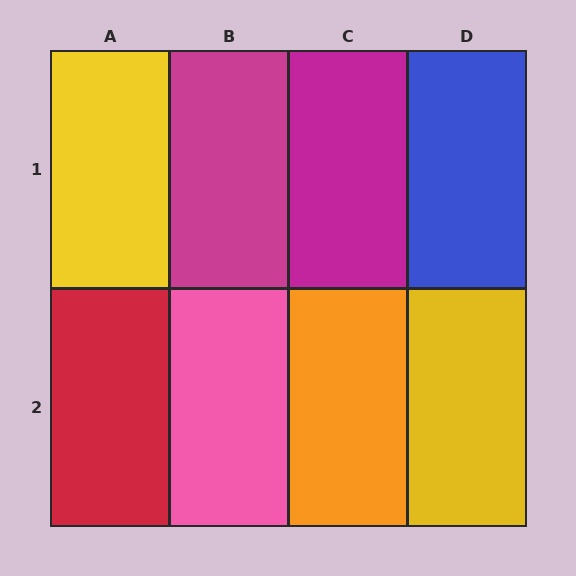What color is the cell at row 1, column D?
Blue.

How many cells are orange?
1 cell is orange.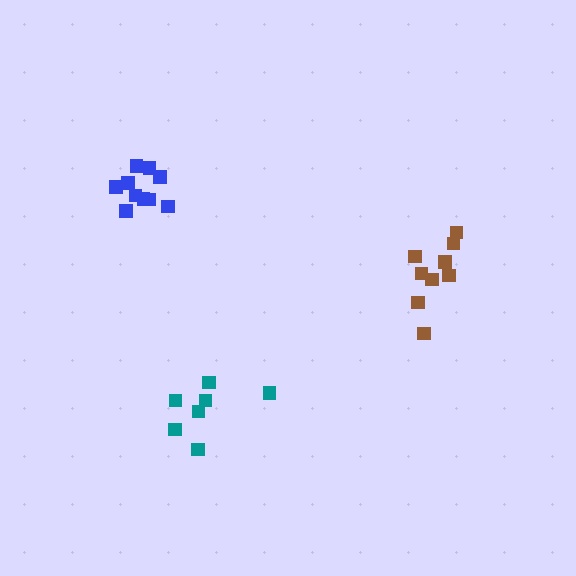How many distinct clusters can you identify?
There are 3 distinct clusters.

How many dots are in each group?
Group 1: 10 dots, Group 2: 7 dots, Group 3: 9 dots (26 total).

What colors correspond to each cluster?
The clusters are colored: blue, teal, brown.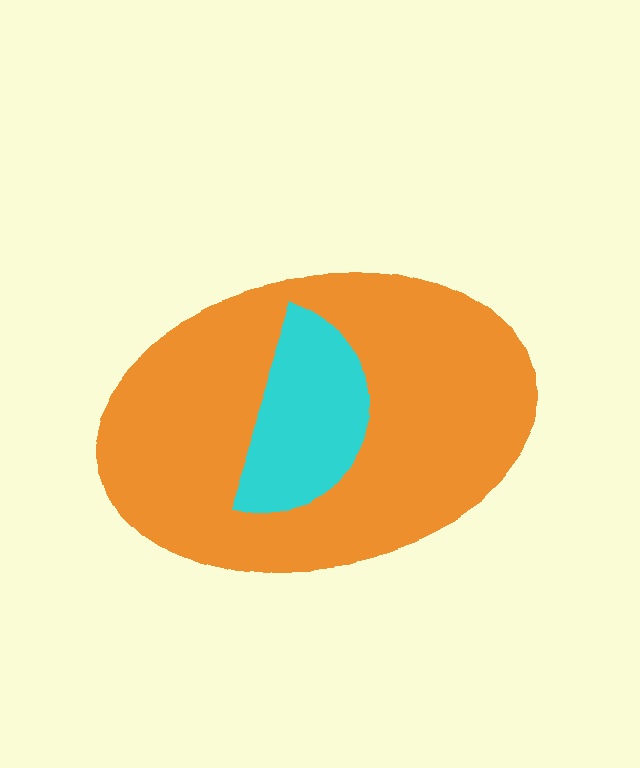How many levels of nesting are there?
2.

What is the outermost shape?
The orange ellipse.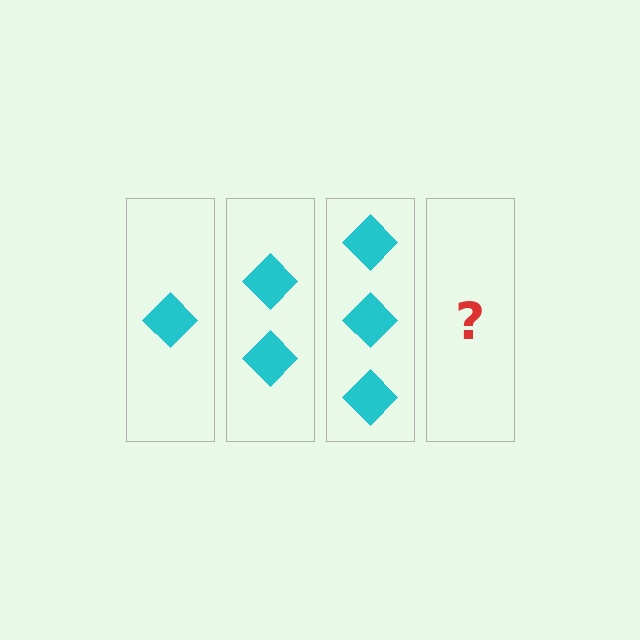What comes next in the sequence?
The next element should be 4 diamonds.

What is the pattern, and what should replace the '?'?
The pattern is that each step adds one more diamond. The '?' should be 4 diamonds.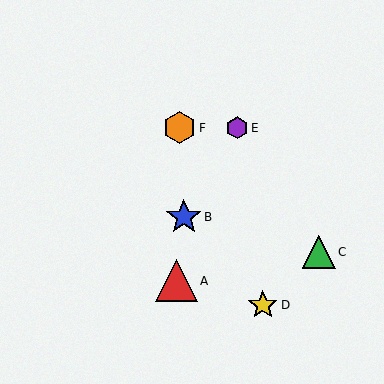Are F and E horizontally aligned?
Yes, both are at y≈128.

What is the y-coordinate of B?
Object B is at y≈217.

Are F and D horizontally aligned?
No, F is at y≈128 and D is at y≈305.